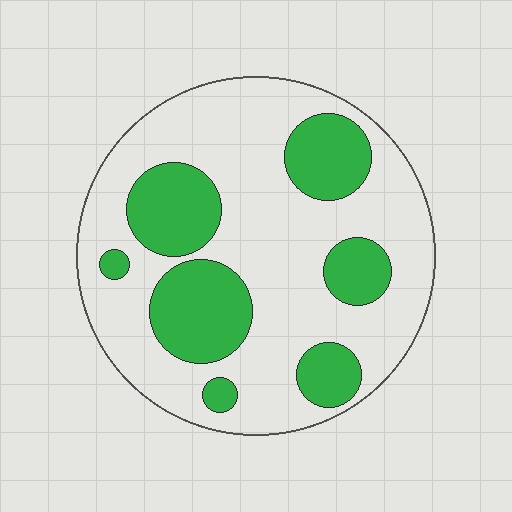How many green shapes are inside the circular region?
7.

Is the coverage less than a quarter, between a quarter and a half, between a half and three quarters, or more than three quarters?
Between a quarter and a half.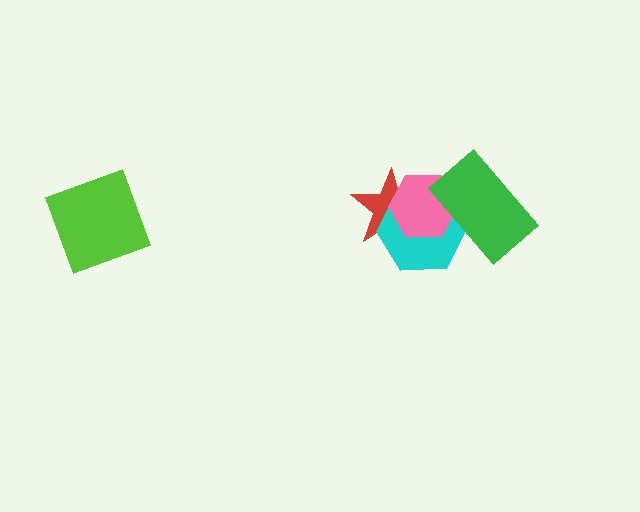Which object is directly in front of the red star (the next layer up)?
The cyan hexagon is directly in front of the red star.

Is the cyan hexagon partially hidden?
Yes, it is partially covered by another shape.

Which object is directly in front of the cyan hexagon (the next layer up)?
The pink hexagon is directly in front of the cyan hexagon.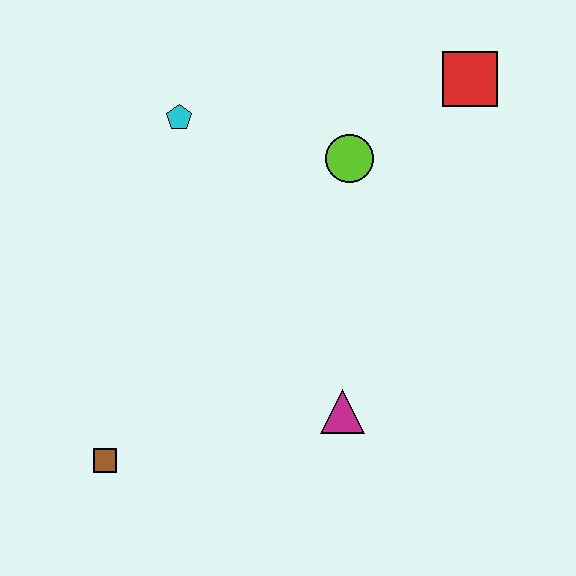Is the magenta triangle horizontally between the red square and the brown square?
Yes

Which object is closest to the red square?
The lime circle is closest to the red square.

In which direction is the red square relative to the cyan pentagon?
The red square is to the right of the cyan pentagon.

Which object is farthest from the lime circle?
The brown square is farthest from the lime circle.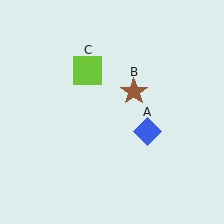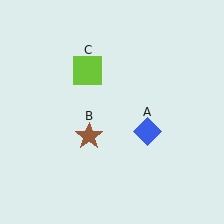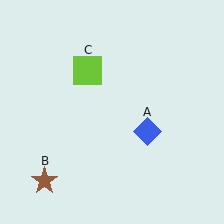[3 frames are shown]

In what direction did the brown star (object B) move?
The brown star (object B) moved down and to the left.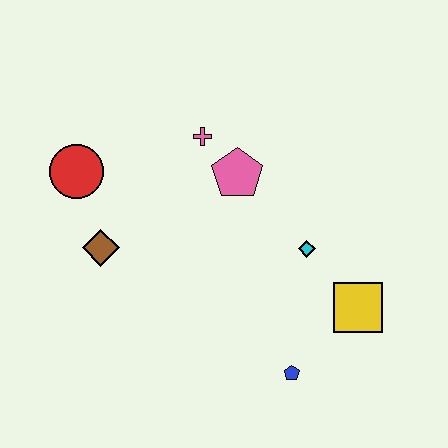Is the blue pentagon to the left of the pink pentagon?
No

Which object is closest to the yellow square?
The cyan diamond is closest to the yellow square.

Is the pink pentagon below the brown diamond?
No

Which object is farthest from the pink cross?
The blue pentagon is farthest from the pink cross.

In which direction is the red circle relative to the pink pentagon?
The red circle is to the left of the pink pentagon.